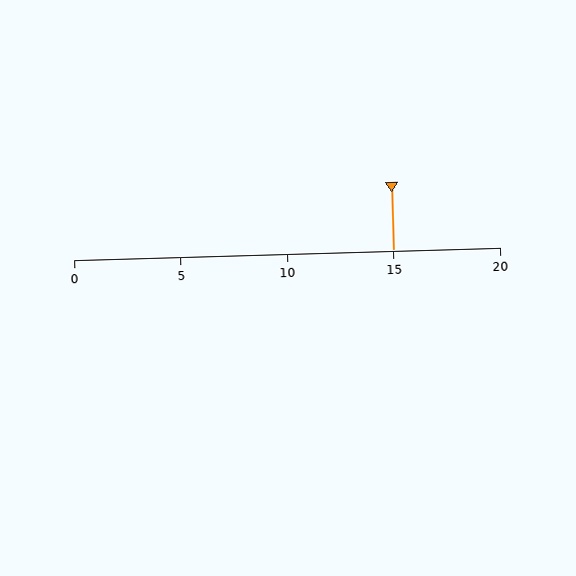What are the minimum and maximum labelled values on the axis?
The axis runs from 0 to 20.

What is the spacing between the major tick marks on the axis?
The major ticks are spaced 5 apart.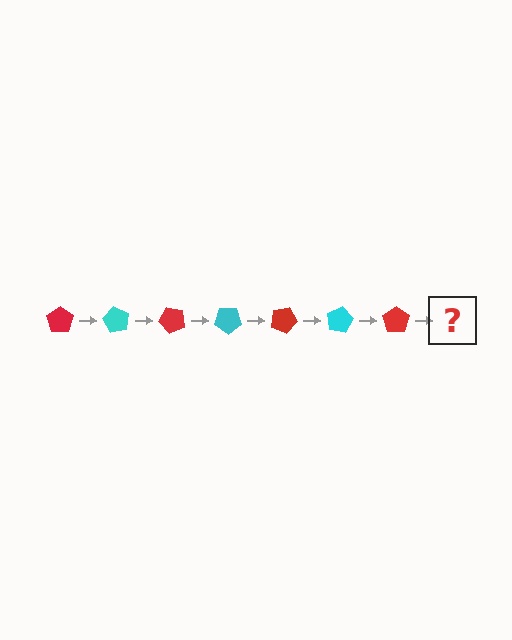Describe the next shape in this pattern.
It should be a cyan pentagon, rotated 420 degrees from the start.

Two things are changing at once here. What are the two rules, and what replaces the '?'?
The two rules are that it rotates 60 degrees each step and the color cycles through red and cyan. The '?' should be a cyan pentagon, rotated 420 degrees from the start.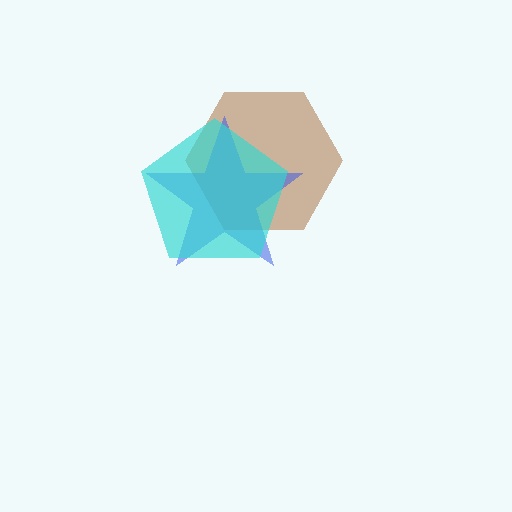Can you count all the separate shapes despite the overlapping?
Yes, there are 3 separate shapes.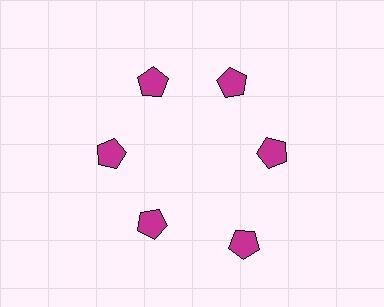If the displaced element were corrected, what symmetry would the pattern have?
It would have 6-fold rotational symmetry — the pattern would map onto itself every 60 degrees.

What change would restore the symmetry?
The symmetry would be restored by moving it inward, back onto the ring so that all 6 pentagons sit at equal angles and equal distance from the center.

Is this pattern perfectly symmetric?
No. The 6 magenta pentagons are arranged in a ring, but one element near the 5 o'clock position is pushed outward from the center, breaking the 6-fold rotational symmetry.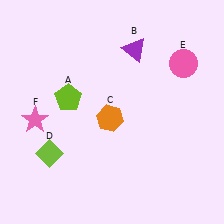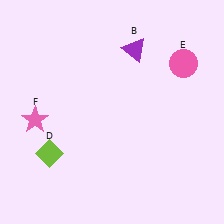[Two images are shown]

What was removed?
The lime pentagon (A), the orange hexagon (C) were removed in Image 2.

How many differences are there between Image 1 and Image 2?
There are 2 differences between the two images.